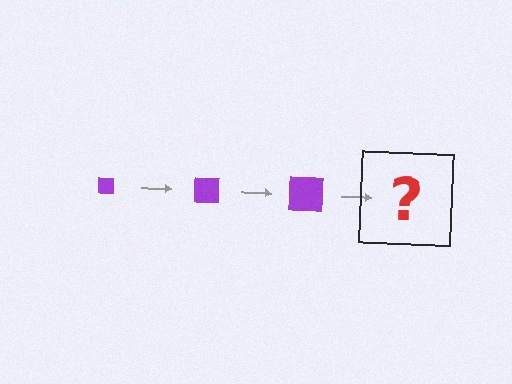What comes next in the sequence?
The next element should be a purple square, larger than the previous one.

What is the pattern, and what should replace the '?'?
The pattern is that the square gets progressively larger each step. The '?' should be a purple square, larger than the previous one.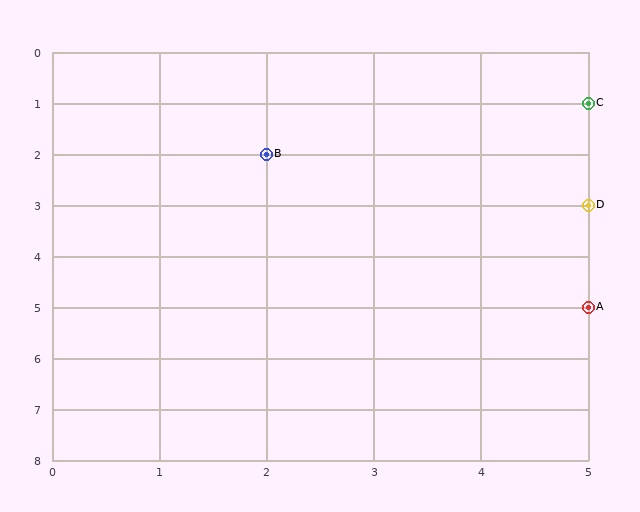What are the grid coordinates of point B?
Point B is at grid coordinates (2, 2).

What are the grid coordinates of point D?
Point D is at grid coordinates (5, 3).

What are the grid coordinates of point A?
Point A is at grid coordinates (5, 5).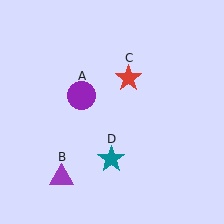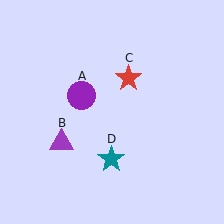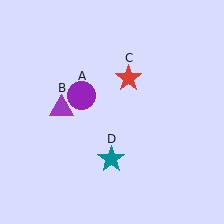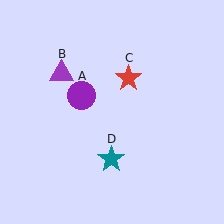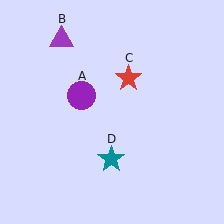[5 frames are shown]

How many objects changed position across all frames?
1 object changed position: purple triangle (object B).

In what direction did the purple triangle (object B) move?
The purple triangle (object B) moved up.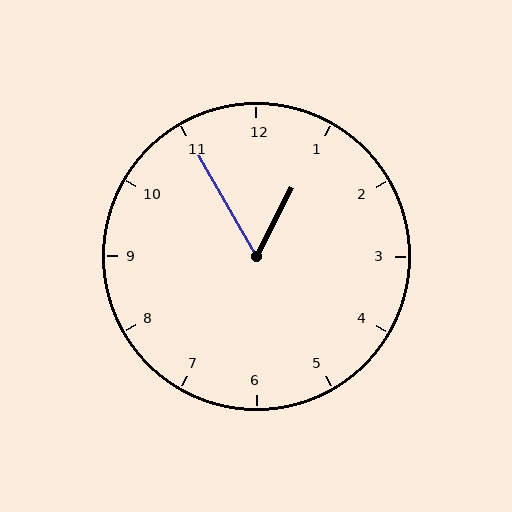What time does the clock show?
12:55.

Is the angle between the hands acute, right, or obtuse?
It is acute.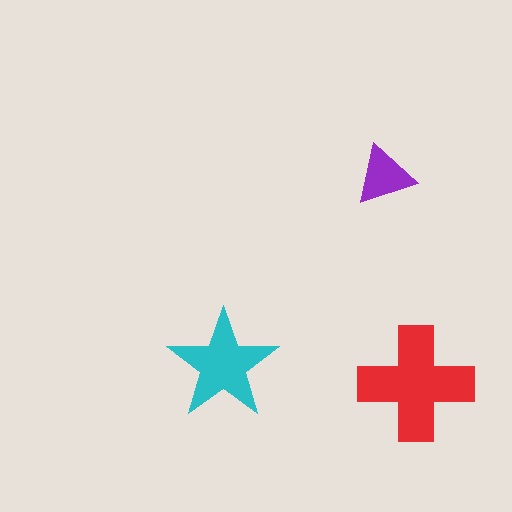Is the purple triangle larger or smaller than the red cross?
Smaller.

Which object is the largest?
The red cross.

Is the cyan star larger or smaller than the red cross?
Smaller.